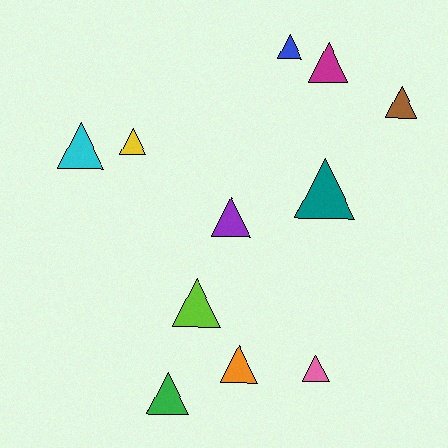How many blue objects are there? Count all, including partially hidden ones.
There is 1 blue object.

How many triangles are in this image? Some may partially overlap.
There are 11 triangles.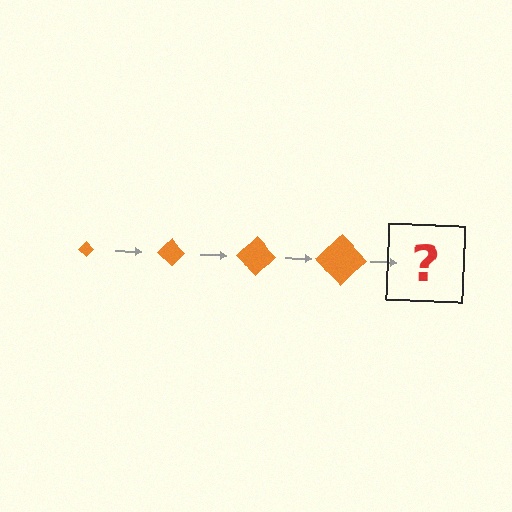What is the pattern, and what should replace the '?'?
The pattern is that the diamond gets progressively larger each step. The '?' should be an orange diamond, larger than the previous one.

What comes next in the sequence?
The next element should be an orange diamond, larger than the previous one.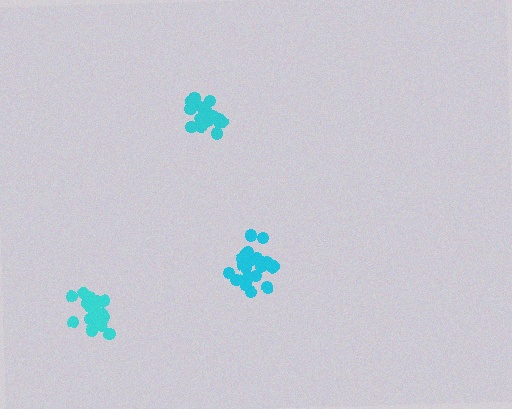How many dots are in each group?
Group 1: 20 dots, Group 2: 19 dots, Group 3: 19 dots (58 total).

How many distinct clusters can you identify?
There are 3 distinct clusters.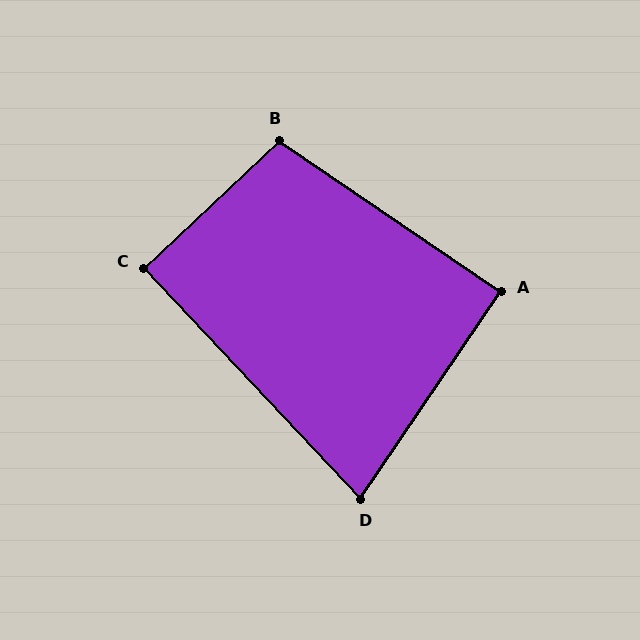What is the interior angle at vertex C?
Approximately 90 degrees (approximately right).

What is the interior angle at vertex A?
Approximately 90 degrees (approximately right).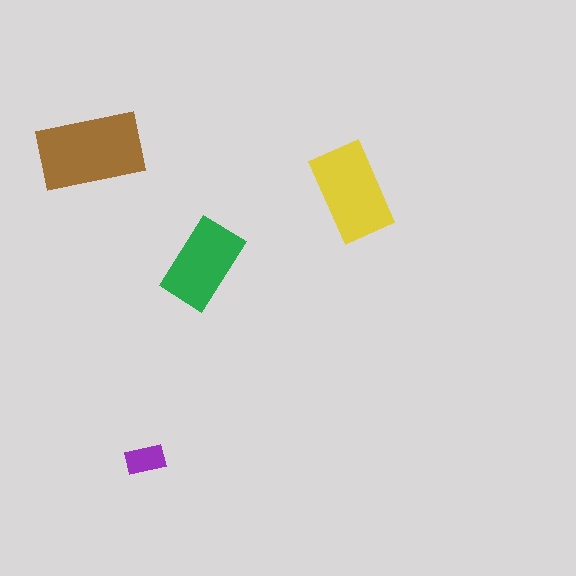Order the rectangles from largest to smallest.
the brown one, the yellow one, the green one, the purple one.